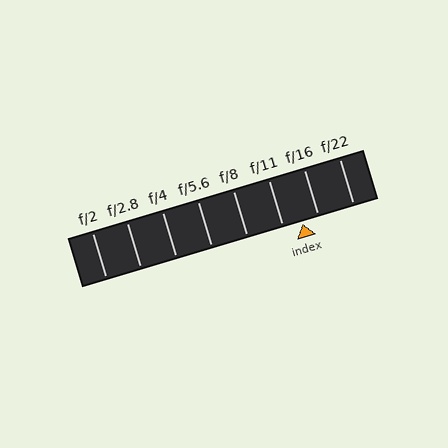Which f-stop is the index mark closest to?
The index mark is closest to f/16.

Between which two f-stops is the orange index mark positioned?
The index mark is between f/11 and f/16.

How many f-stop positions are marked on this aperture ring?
There are 8 f-stop positions marked.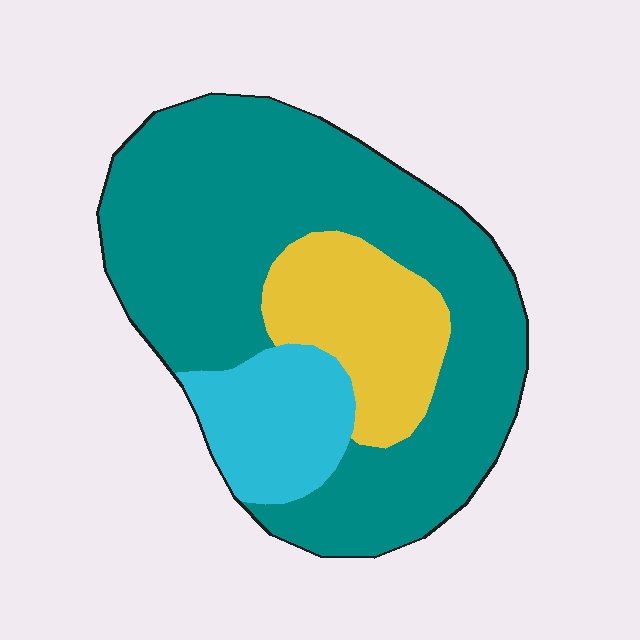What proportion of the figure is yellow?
Yellow takes up about one sixth (1/6) of the figure.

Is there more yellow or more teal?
Teal.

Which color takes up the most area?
Teal, at roughly 65%.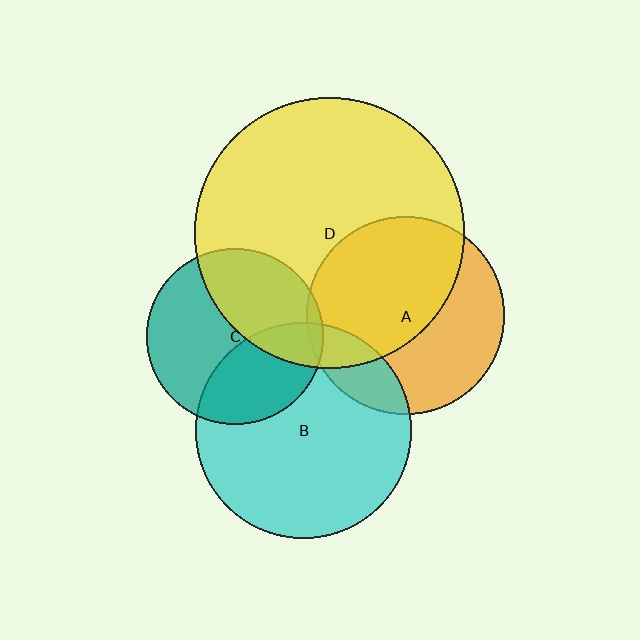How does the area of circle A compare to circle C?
Approximately 1.3 times.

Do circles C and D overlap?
Yes.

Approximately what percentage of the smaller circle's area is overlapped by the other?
Approximately 40%.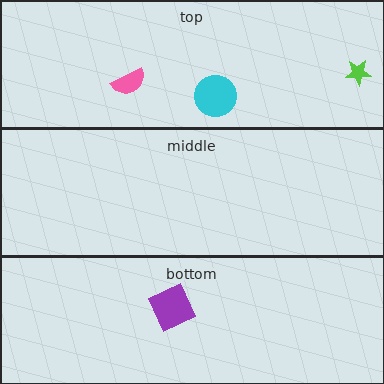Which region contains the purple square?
The bottom region.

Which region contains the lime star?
The top region.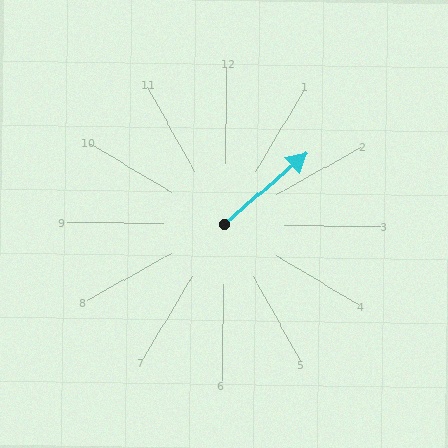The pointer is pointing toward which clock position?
Roughly 2 o'clock.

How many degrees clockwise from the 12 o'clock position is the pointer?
Approximately 48 degrees.